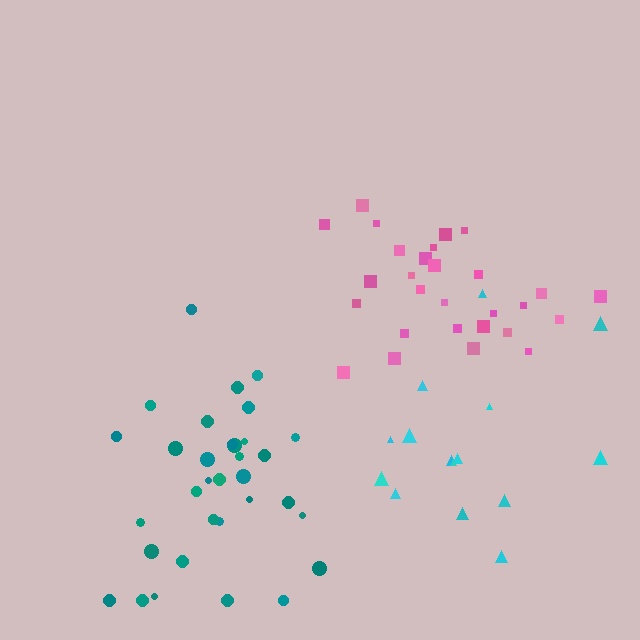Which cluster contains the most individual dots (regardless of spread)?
Teal (33).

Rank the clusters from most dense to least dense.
pink, teal, cyan.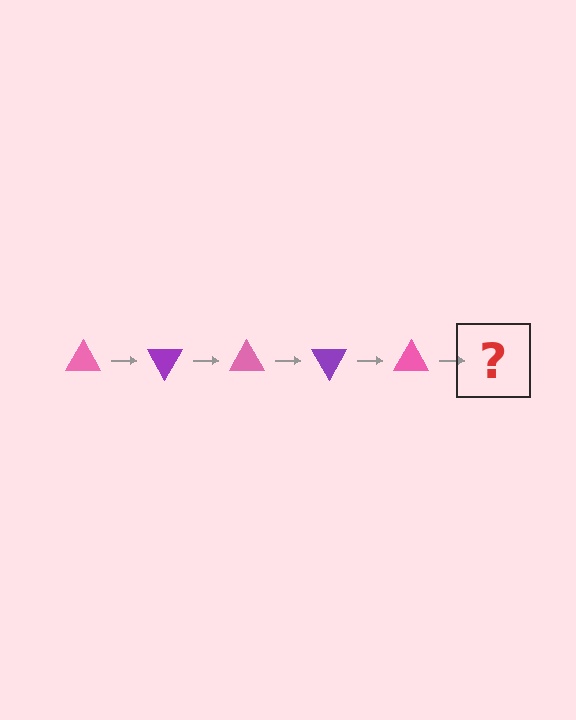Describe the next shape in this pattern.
It should be a purple triangle, rotated 300 degrees from the start.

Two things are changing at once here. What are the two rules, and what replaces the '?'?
The two rules are that it rotates 60 degrees each step and the color cycles through pink and purple. The '?' should be a purple triangle, rotated 300 degrees from the start.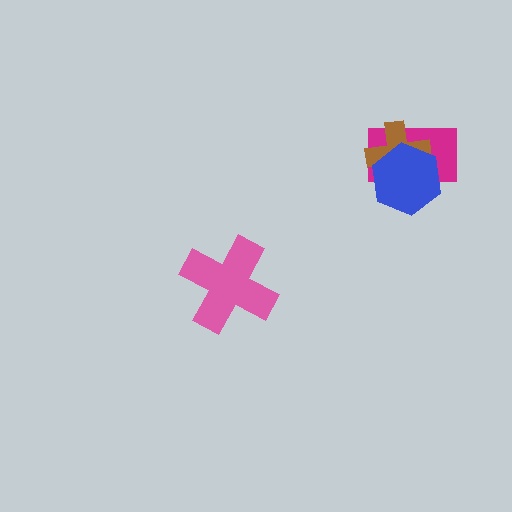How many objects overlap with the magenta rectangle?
2 objects overlap with the magenta rectangle.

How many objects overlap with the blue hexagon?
2 objects overlap with the blue hexagon.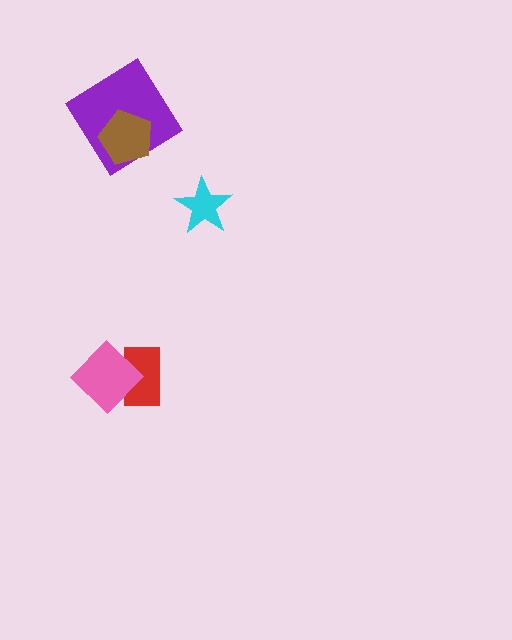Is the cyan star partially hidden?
No, no other shape covers it.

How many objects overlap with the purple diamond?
1 object overlaps with the purple diamond.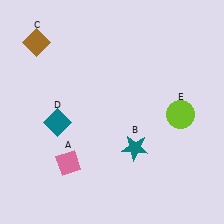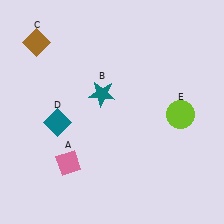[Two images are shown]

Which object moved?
The teal star (B) moved up.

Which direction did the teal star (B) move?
The teal star (B) moved up.